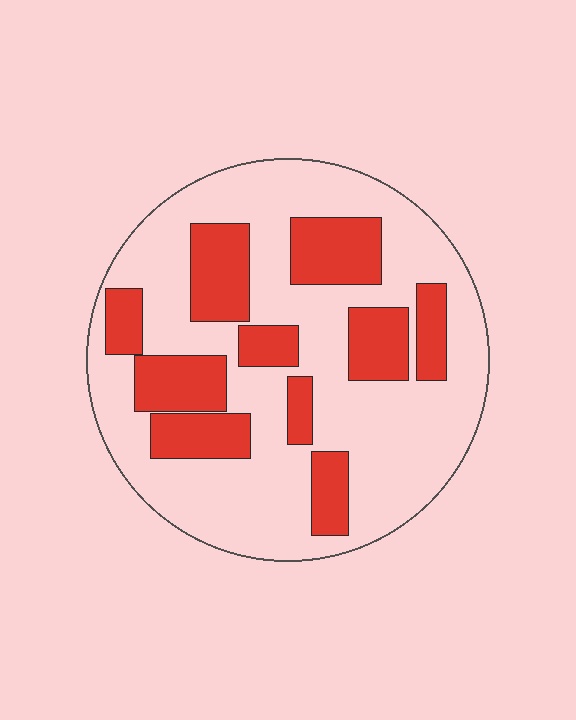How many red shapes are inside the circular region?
10.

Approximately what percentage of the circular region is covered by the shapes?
Approximately 30%.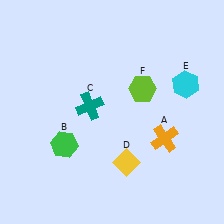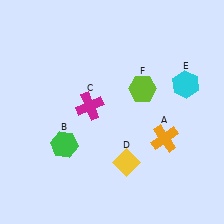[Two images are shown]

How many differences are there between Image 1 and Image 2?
There is 1 difference between the two images.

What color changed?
The cross (C) changed from teal in Image 1 to magenta in Image 2.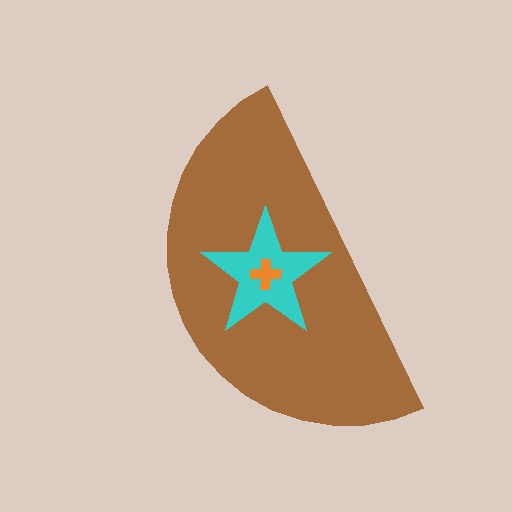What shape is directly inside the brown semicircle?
The cyan star.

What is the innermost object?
The orange cross.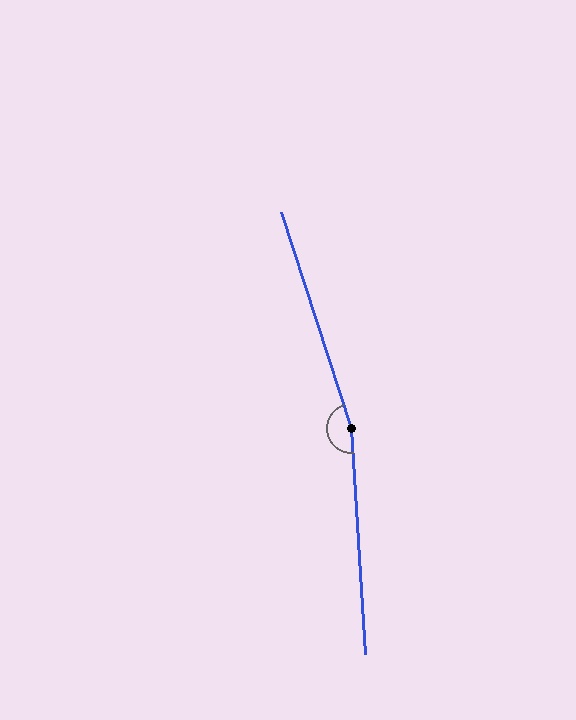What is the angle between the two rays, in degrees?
Approximately 165 degrees.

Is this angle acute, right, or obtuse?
It is obtuse.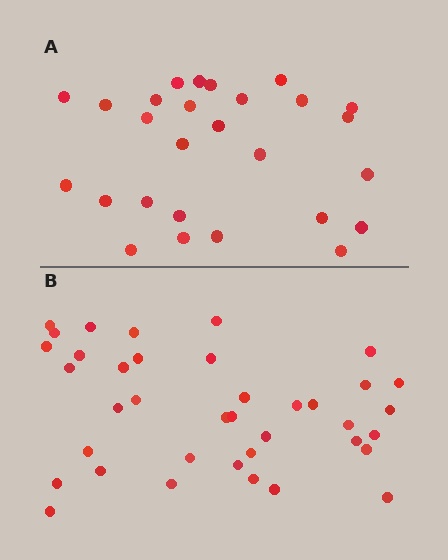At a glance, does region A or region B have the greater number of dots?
Region B (the bottom region) has more dots.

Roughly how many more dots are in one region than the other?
Region B has roughly 12 or so more dots than region A.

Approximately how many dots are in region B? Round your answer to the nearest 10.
About 40 dots. (The exact count is 38, which rounds to 40.)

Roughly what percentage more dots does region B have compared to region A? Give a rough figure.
About 40% more.